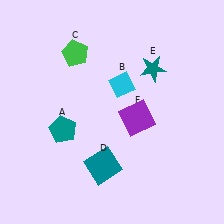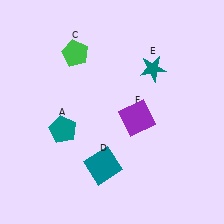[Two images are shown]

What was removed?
The cyan diamond (B) was removed in Image 2.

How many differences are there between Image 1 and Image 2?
There is 1 difference between the two images.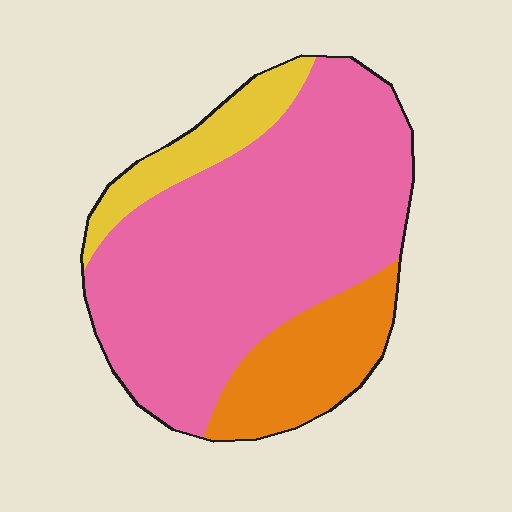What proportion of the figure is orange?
Orange covers around 20% of the figure.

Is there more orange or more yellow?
Orange.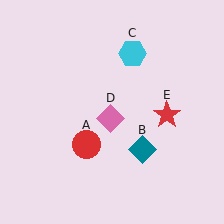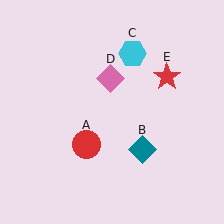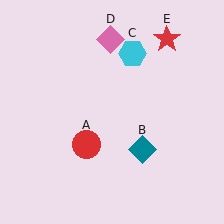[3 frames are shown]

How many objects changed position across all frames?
2 objects changed position: pink diamond (object D), red star (object E).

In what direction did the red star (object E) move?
The red star (object E) moved up.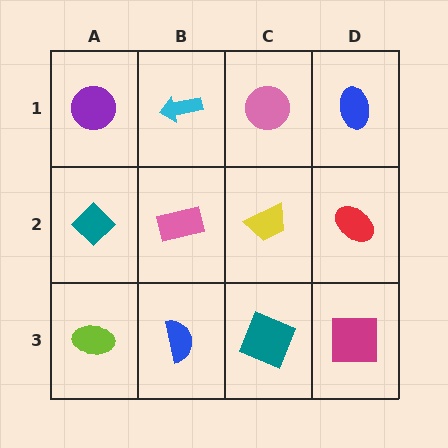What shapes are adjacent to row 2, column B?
A cyan arrow (row 1, column B), a blue semicircle (row 3, column B), a teal diamond (row 2, column A), a yellow trapezoid (row 2, column C).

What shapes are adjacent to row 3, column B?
A pink rectangle (row 2, column B), a lime ellipse (row 3, column A), a teal square (row 3, column C).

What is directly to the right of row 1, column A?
A cyan arrow.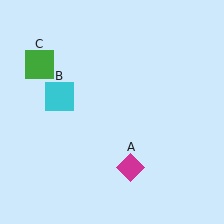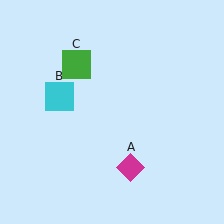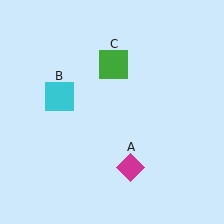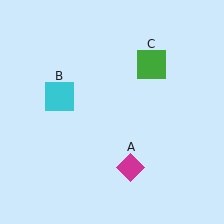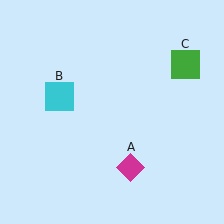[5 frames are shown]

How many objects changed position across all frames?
1 object changed position: green square (object C).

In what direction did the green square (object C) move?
The green square (object C) moved right.